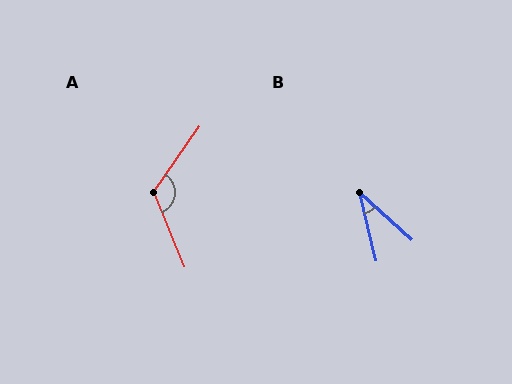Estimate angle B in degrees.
Approximately 35 degrees.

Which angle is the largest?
A, at approximately 123 degrees.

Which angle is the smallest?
B, at approximately 35 degrees.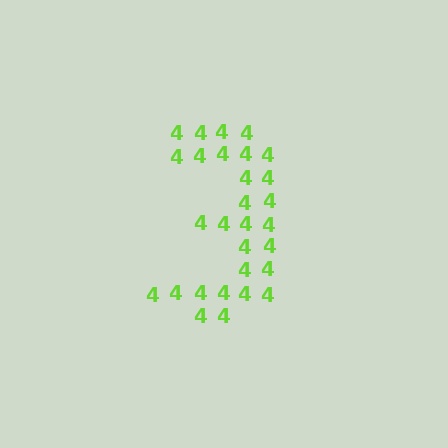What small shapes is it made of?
It is made of small digit 4's.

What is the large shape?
The large shape is the digit 3.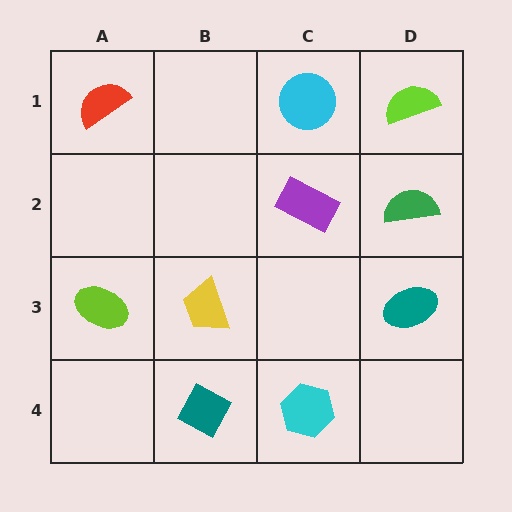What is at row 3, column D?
A teal ellipse.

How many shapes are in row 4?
2 shapes.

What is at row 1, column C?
A cyan circle.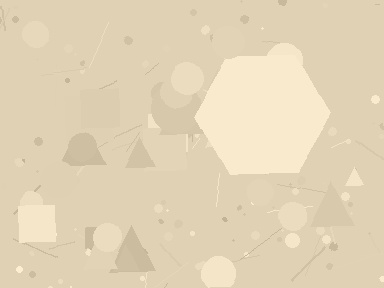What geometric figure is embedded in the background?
A hexagon is embedded in the background.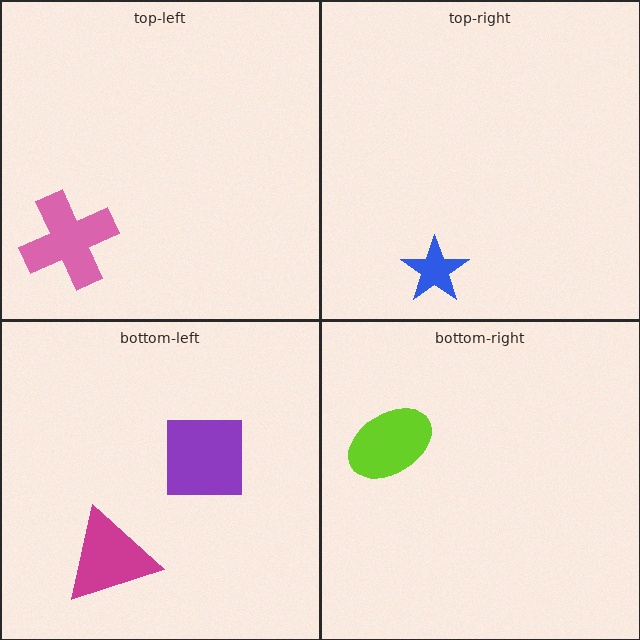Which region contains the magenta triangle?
The bottom-left region.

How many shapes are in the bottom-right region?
1.